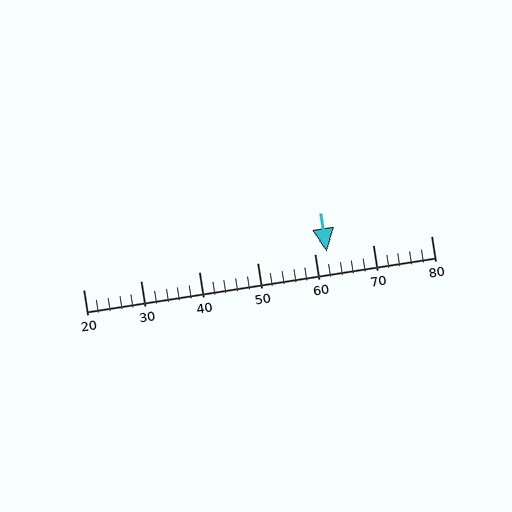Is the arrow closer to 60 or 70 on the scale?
The arrow is closer to 60.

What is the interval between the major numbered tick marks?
The major tick marks are spaced 10 units apart.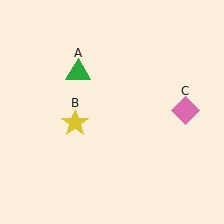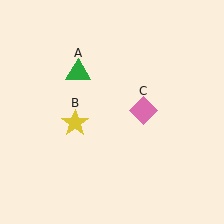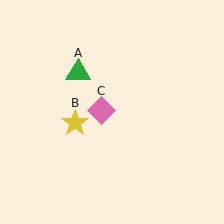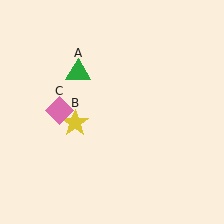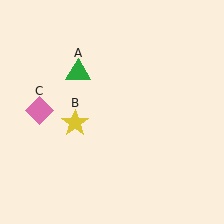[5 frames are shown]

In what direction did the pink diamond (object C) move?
The pink diamond (object C) moved left.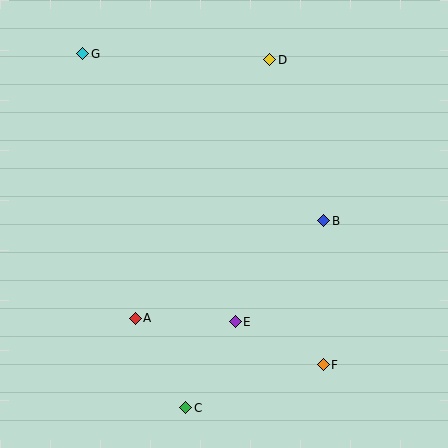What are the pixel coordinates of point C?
Point C is at (186, 408).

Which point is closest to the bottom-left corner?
Point A is closest to the bottom-left corner.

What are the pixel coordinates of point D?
Point D is at (270, 60).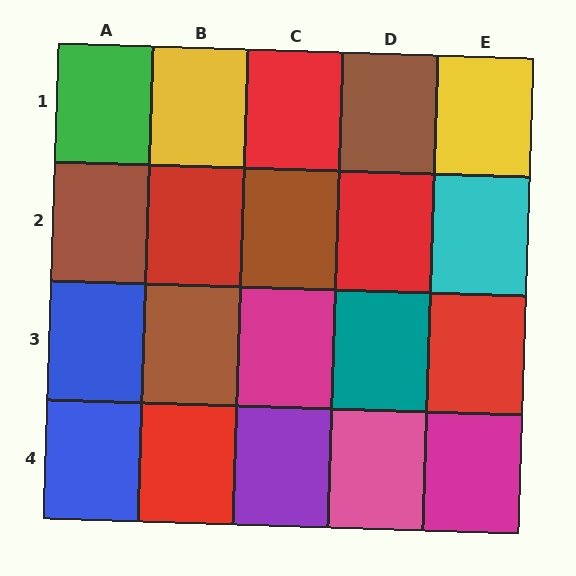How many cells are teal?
1 cell is teal.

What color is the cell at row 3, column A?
Blue.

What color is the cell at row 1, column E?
Yellow.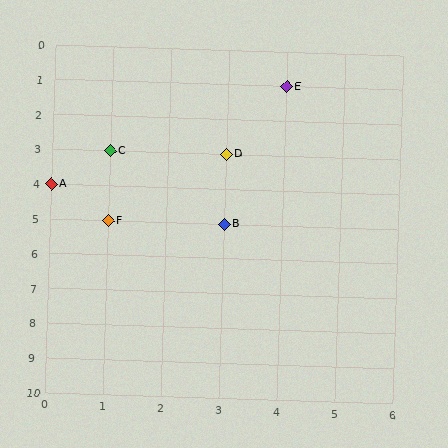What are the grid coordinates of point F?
Point F is at grid coordinates (1, 5).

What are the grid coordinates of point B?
Point B is at grid coordinates (3, 5).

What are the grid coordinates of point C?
Point C is at grid coordinates (1, 3).